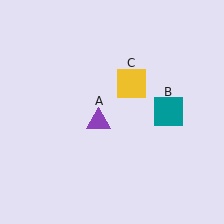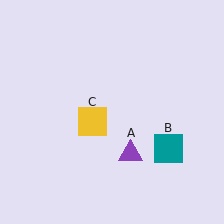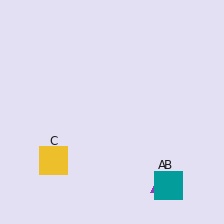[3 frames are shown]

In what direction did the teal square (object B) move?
The teal square (object B) moved down.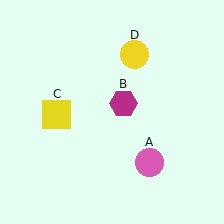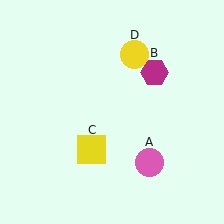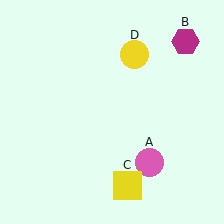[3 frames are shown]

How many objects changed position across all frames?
2 objects changed position: magenta hexagon (object B), yellow square (object C).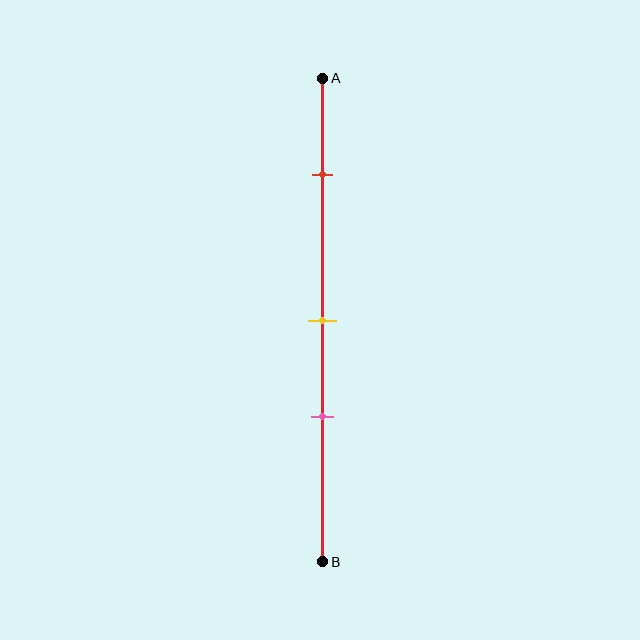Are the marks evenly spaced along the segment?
No, the marks are not evenly spaced.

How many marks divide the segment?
There are 3 marks dividing the segment.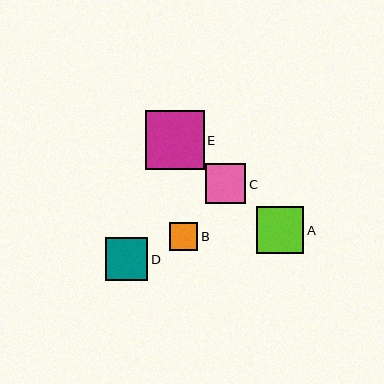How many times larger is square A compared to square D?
Square A is approximately 1.1 times the size of square D.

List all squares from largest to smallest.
From largest to smallest: E, A, D, C, B.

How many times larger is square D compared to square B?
Square D is approximately 1.5 times the size of square B.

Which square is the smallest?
Square B is the smallest with a size of approximately 28 pixels.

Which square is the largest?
Square E is the largest with a size of approximately 58 pixels.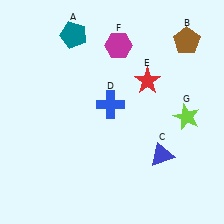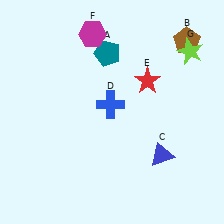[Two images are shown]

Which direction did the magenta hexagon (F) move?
The magenta hexagon (F) moved left.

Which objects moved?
The objects that moved are: the teal pentagon (A), the magenta hexagon (F), the lime star (G).